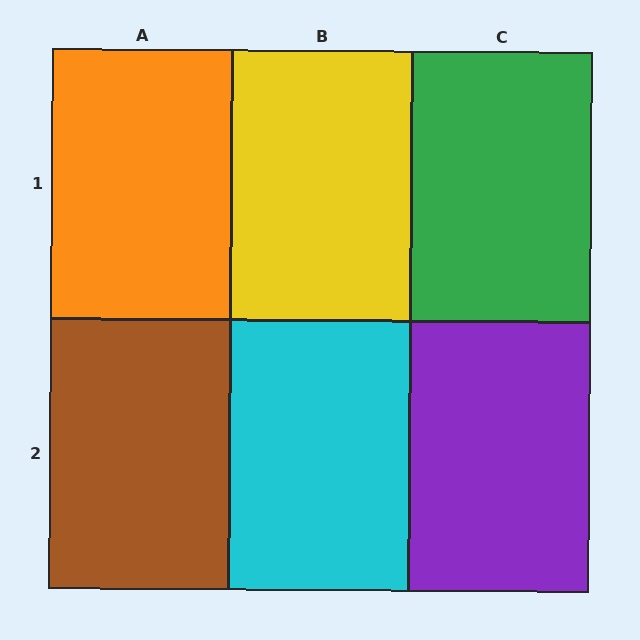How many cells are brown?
1 cell is brown.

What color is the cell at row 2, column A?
Brown.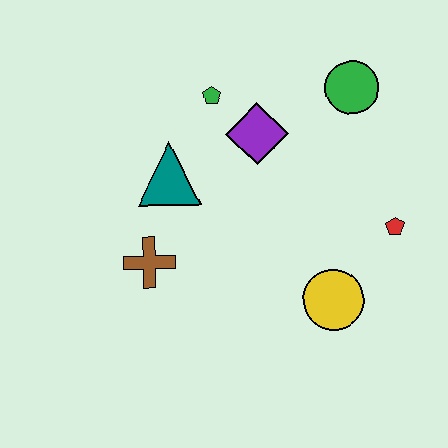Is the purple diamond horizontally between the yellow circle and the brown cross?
Yes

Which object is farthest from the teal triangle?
The red pentagon is farthest from the teal triangle.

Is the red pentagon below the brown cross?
No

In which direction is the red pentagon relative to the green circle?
The red pentagon is below the green circle.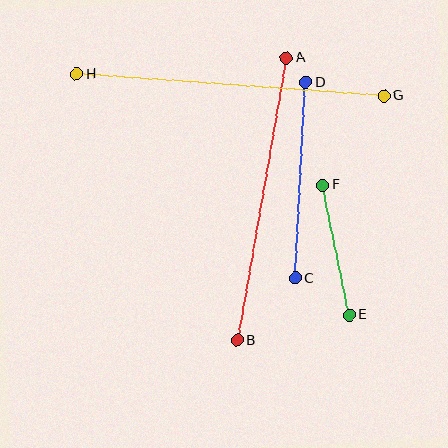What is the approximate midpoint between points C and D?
The midpoint is at approximately (300, 180) pixels.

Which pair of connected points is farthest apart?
Points G and H are farthest apart.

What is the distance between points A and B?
The distance is approximately 287 pixels.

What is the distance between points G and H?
The distance is approximately 308 pixels.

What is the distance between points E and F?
The distance is approximately 133 pixels.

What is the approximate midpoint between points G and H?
The midpoint is at approximately (230, 85) pixels.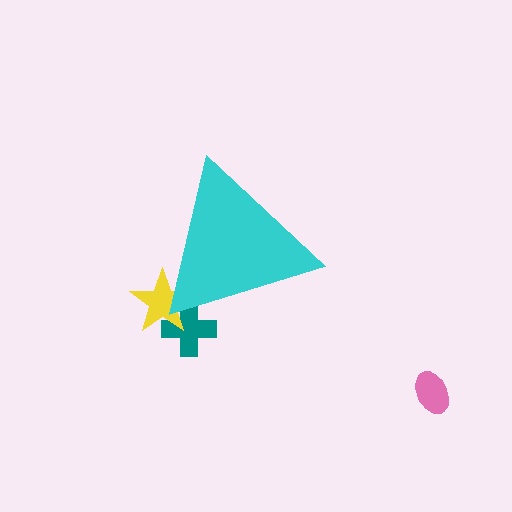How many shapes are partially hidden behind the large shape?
2 shapes are partially hidden.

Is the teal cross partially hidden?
Yes, the teal cross is partially hidden behind the cyan triangle.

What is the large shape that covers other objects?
A cyan triangle.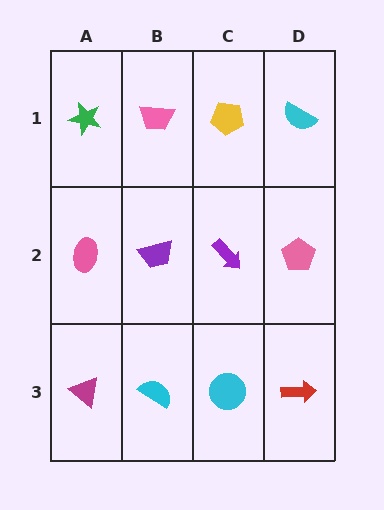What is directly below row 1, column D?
A pink pentagon.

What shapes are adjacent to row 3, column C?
A purple arrow (row 2, column C), a cyan semicircle (row 3, column B), a red arrow (row 3, column D).